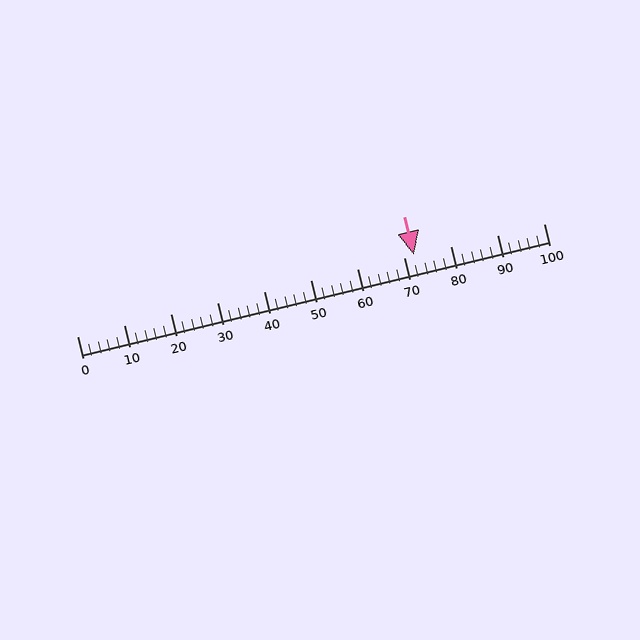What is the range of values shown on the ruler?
The ruler shows values from 0 to 100.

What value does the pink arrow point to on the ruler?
The pink arrow points to approximately 72.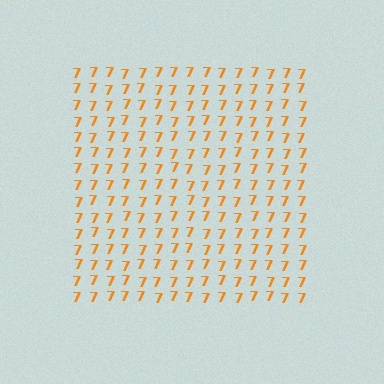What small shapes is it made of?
It is made of small digit 7's.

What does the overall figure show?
The overall figure shows a square.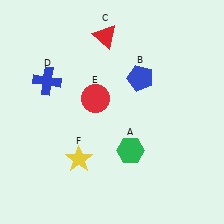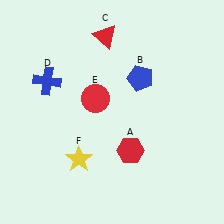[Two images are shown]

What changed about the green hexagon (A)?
In Image 1, A is green. In Image 2, it changed to red.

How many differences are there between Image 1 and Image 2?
There is 1 difference between the two images.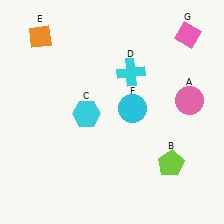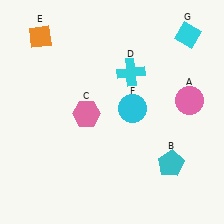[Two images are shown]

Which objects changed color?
B changed from lime to cyan. C changed from cyan to pink. G changed from pink to cyan.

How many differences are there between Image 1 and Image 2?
There are 3 differences between the two images.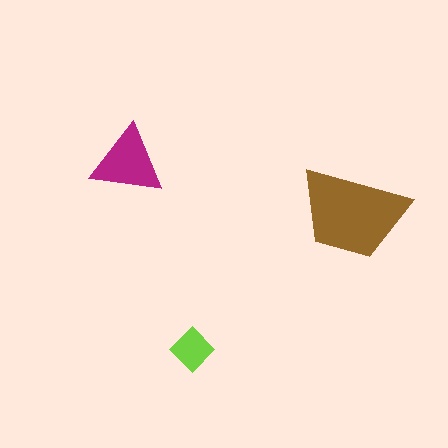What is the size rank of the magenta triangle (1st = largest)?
2nd.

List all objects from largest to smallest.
The brown trapezoid, the magenta triangle, the lime diamond.